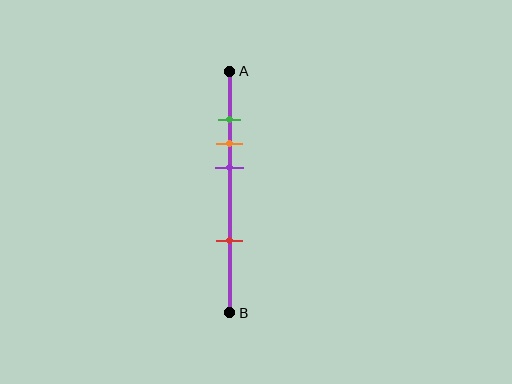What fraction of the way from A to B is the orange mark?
The orange mark is approximately 30% (0.3) of the way from A to B.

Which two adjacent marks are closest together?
The green and orange marks are the closest adjacent pair.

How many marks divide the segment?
There are 4 marks dividing the segment.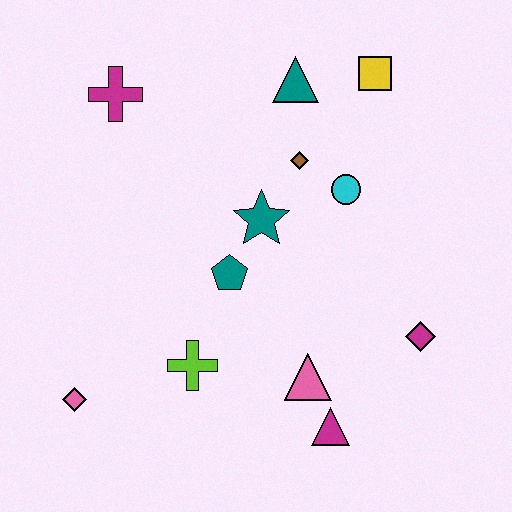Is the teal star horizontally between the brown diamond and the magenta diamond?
No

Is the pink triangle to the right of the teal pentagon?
Yes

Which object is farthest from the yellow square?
The pink diamond is farthest from the yellow square.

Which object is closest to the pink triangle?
The magenta triangle is closest to the pink triangle.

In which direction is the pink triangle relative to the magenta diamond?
The pink triangle is to the left of the magenta diamond.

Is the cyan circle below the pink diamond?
No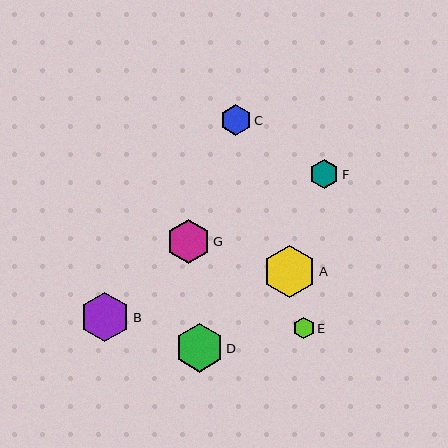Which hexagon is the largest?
Hexagon A is the largest with a size of approximately 52 pixels.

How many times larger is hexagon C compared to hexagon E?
Hexagon C is approximately 1.5 times the size of hexagon E.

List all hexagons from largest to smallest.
From largest to smallest: A, B, D, G, C, F, E.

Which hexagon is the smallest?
Hexagon E is the smallest with a size of approximately 21 pixels.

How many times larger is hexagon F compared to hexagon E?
Hexagon F is approximately 1.4 times the size of hexagon E.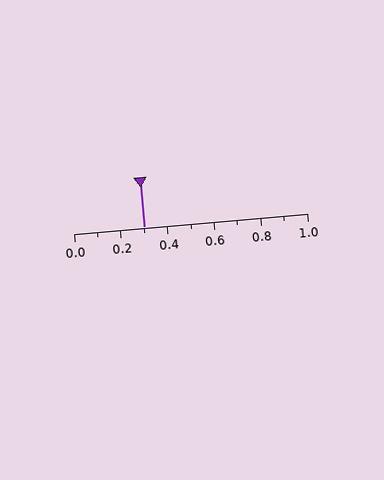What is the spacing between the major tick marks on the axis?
The major ticks are spaced 0.2 apart.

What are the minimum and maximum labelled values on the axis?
The axis runs from 0.0 to 1.0.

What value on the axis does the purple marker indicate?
The marker indicates approximately 0.3.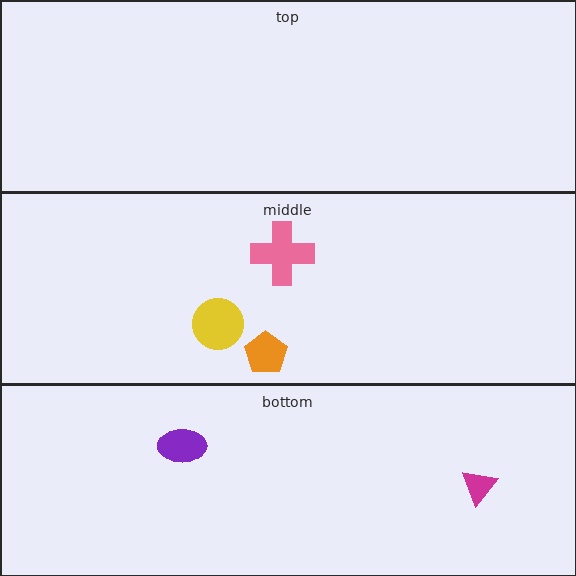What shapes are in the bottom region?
The purple ellipse, the magenta triangle.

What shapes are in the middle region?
The yellow circle, the orange pentagon, the pink cross.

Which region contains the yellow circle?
The middle region.